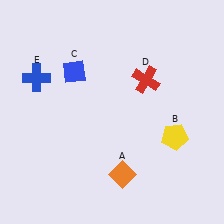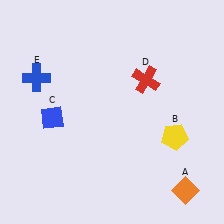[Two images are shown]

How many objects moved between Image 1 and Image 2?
2 objects moved between the two images.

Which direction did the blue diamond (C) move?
The blue diamond (C) moved down.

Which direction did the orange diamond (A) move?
The orange diamond (A) moved right.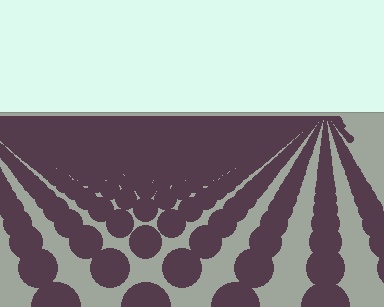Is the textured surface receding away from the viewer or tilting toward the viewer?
The surface is receding away from the viewer. Texture elements get smaller and denser toward the top.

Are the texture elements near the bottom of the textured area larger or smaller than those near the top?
Larger. Near the bottom, elements are closer to the viewer and appear at a bigger on-screen size.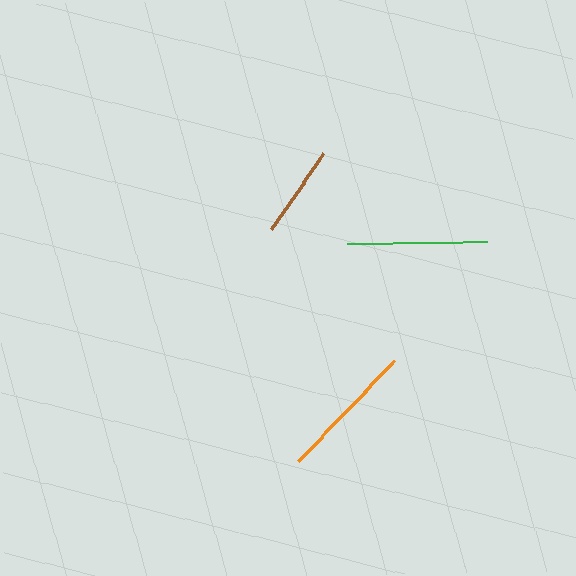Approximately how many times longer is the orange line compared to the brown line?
The orange line is approximately 1.5 times the length of the brown line.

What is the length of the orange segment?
The orange segment is approximately 138 pixels long.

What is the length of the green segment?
The green segment is approximately 140 pixels long.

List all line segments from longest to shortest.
From longest to shortest: green, orange, brown.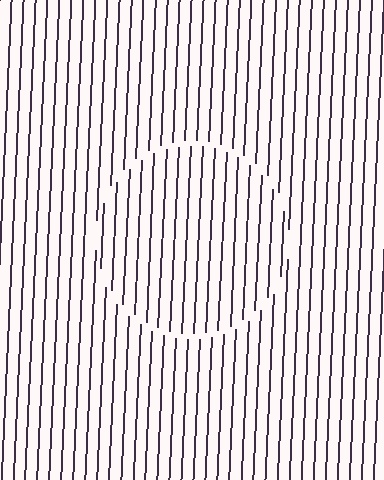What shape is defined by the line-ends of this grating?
An illusory circle. The interior of the shape contains the same grating, shifted by half a period — the contour is defined by the phase discontinuity where line-ends from the inner and outer gratings abut.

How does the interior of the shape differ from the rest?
The interior of the shape contains the same grating, shifted by half a period — the contour is defined by the phase discontinuity where line-ends from the inner and outer gratings abut.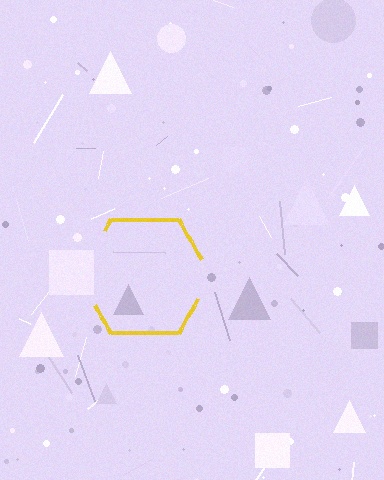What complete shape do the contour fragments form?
The contour fragments form a hexagon.